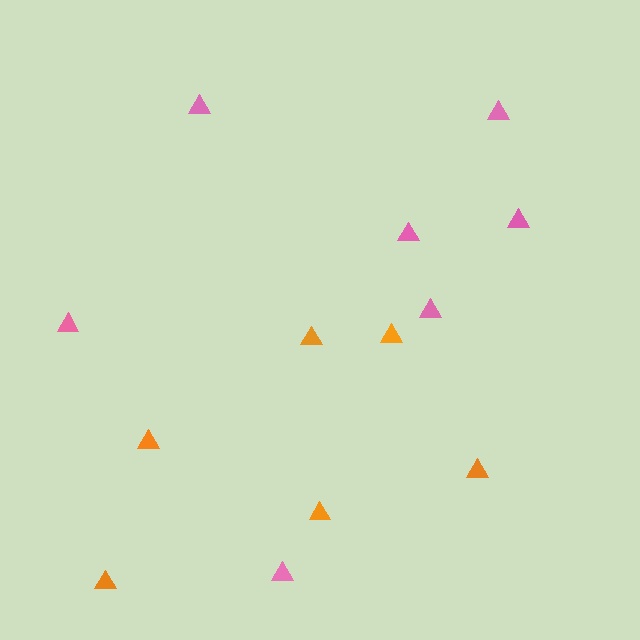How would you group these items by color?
There are 2 groups: one group of orange triangles (6) and one group of pink triangles (7).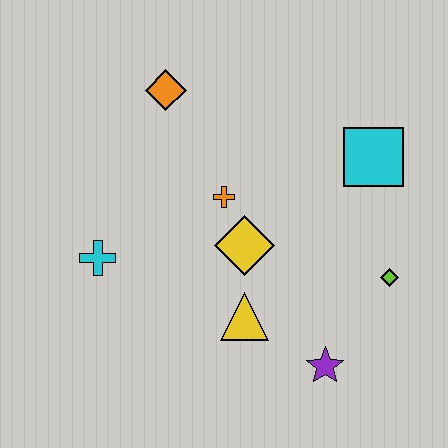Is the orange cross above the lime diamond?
Yes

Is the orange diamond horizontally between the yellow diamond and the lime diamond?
No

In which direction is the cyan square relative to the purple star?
The cyan square is above the purple star.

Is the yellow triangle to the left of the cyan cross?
No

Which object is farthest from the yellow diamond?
The orange diamond is farthest from the yellow diamond.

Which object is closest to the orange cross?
The yellow diamond is closest to the orange cross.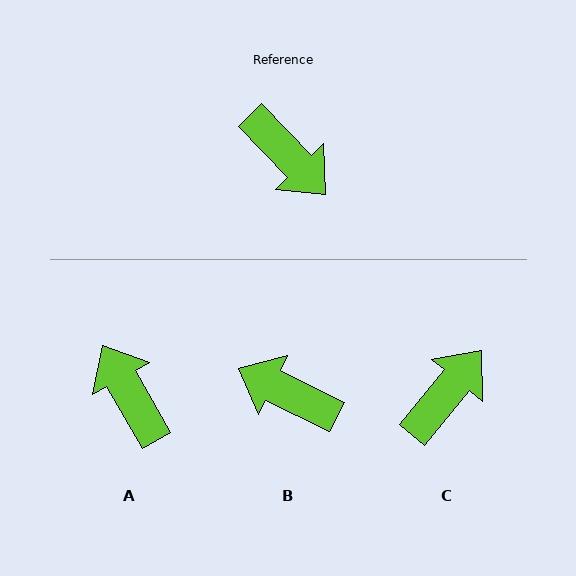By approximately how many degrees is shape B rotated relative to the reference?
Approximately 160 degrees clockwise.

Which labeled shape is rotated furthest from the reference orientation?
A, about 166 degrees away.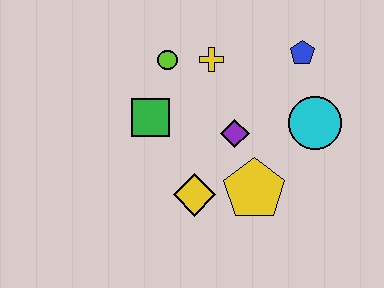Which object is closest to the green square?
The lime circle is closest to the green square.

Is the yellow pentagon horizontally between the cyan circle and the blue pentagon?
No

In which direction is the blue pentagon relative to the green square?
The blue pentagon is to the right of the green square.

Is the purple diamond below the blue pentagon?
Yes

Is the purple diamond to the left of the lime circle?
No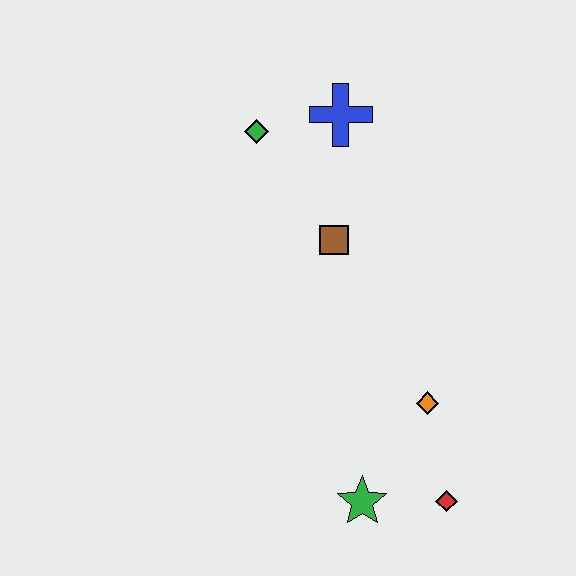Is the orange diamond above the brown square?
No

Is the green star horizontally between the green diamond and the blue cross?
No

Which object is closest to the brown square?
The blue cross is closest to the brown square.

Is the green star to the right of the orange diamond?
No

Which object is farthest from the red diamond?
The green diamond is farthest from the red diamond.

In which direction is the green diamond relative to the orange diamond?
The green diamond is above the orange diamond.